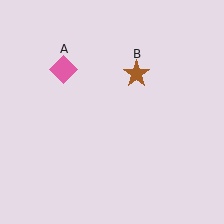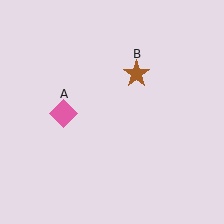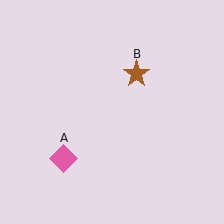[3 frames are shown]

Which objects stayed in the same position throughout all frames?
Brown star (object B) remained stationary.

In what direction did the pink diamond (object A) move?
The pink diamond (object A) moved down.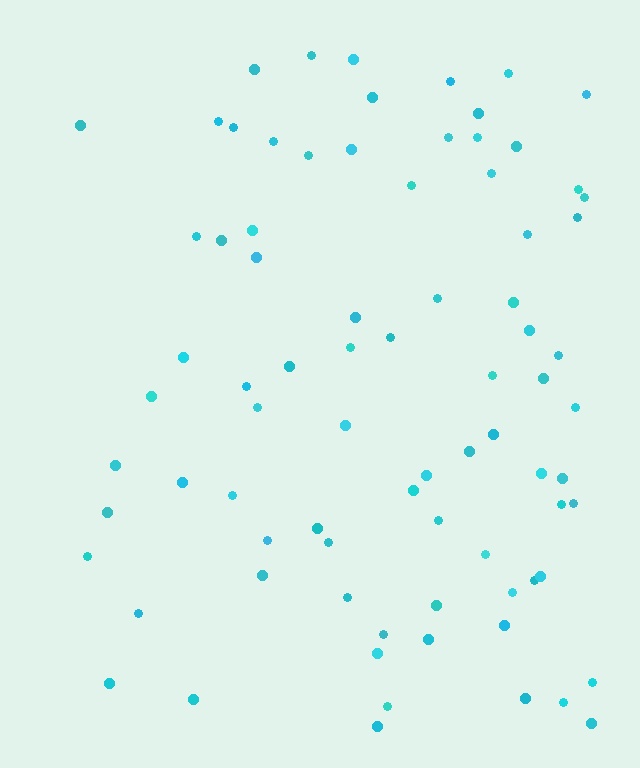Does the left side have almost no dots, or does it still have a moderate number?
Still a moderate number, just noticeably fewer than the right.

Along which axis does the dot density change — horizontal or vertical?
Horizontal.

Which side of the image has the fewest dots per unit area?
The left.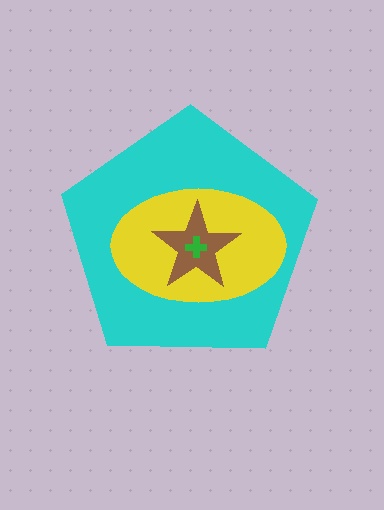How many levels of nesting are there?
4.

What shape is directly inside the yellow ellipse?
The brown star.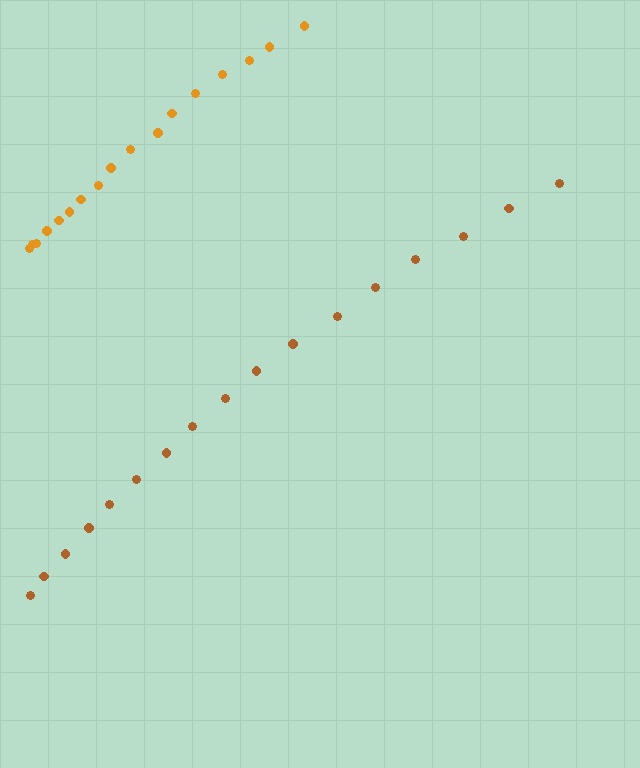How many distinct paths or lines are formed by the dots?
There are 2 distinct paths.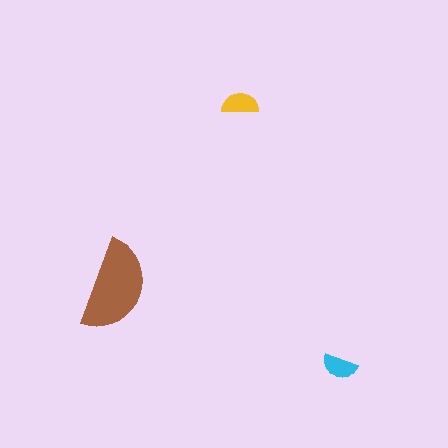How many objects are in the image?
There are 3 objects in the image.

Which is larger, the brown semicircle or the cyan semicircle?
The brown one.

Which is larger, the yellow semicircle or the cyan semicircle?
The yellow one.